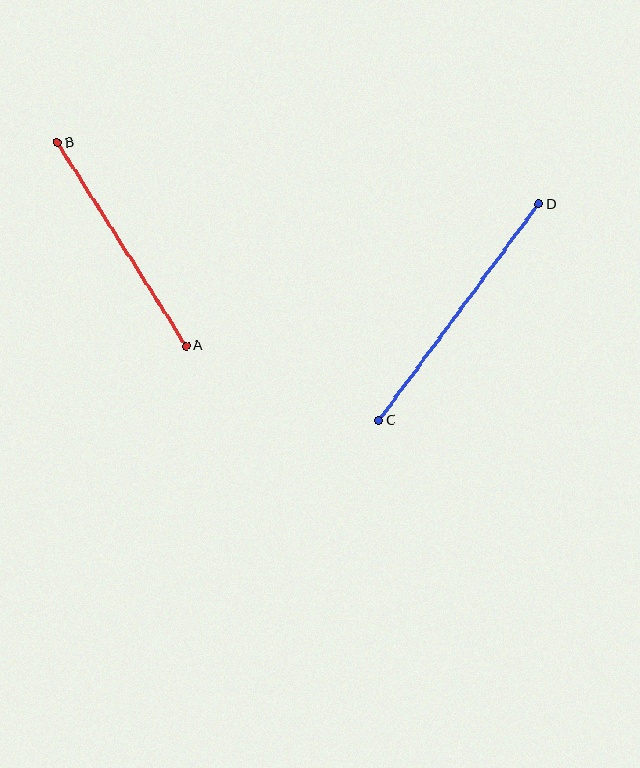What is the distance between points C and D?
The distance is approximately 269 pixels.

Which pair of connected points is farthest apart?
Points C and D are farthest apart.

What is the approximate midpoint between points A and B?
The midpoint is at approximately (122, 244) pixels.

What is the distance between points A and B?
The distance is approximately 241 pixels.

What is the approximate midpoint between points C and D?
The midpoint is at approximately (459, 312) pixels.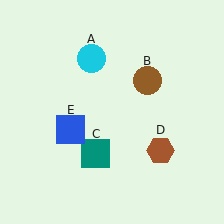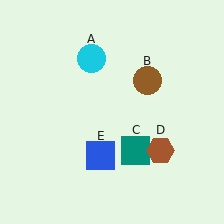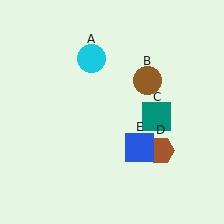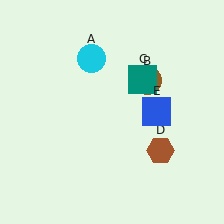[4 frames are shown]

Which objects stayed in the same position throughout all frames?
Cyan circle (object A) and brown circle (object B) and brown hexagon (object D) remained stationary.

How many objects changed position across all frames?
2 objects changed position: teal square (object C), blue square (object E).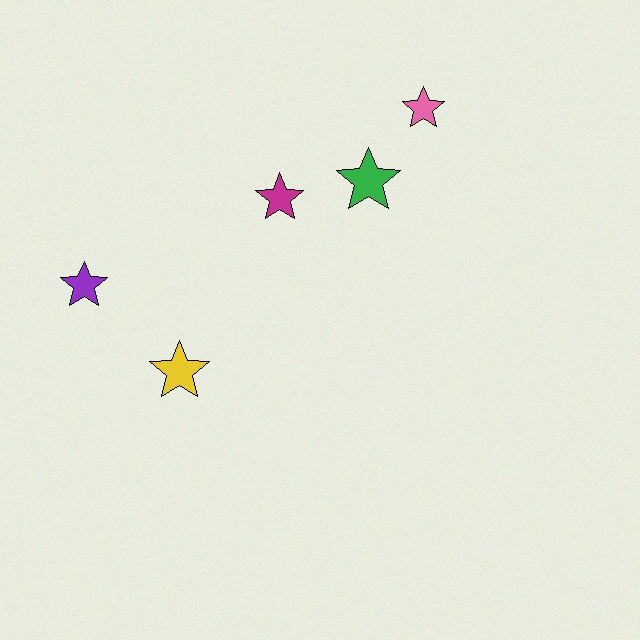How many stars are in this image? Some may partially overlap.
There are 5 stars.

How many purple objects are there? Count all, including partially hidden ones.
There is 1 purple object.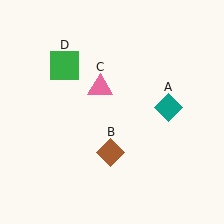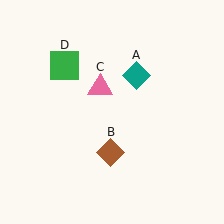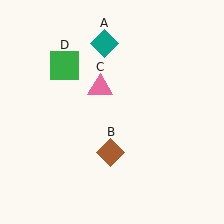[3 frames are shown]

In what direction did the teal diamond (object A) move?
The teal diamond (object A) moved up and to the left.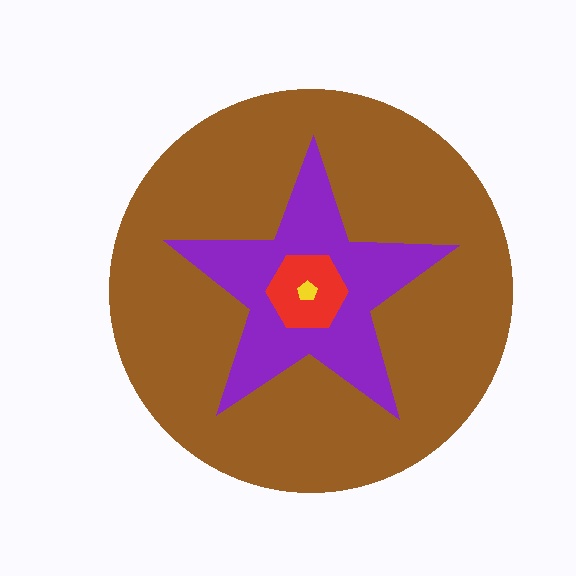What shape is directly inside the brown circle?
The purple star.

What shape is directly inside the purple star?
The red hexagon.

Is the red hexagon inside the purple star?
Yes.